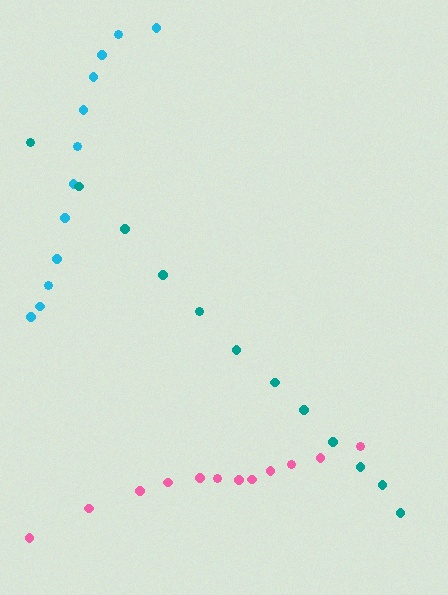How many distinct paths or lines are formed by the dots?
There are 3 distinct paths.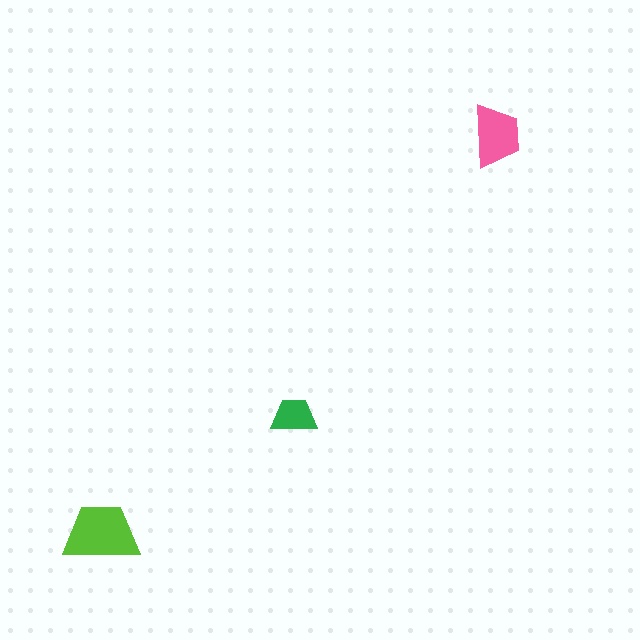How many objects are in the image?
There are 3 objects in the image.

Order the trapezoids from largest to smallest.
the lime one, the pink one, the green one.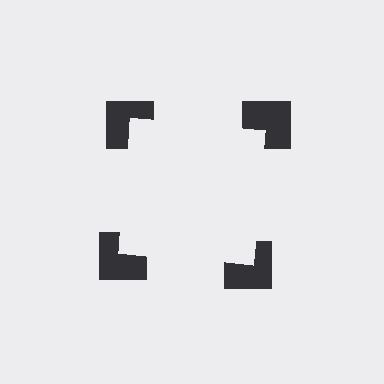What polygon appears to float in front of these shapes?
An illusory square — its edges are inferred from the aligned wedge cuts in the notched squares, not physically drawn.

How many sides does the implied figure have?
4 sides.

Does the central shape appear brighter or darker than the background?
It typically appears slightly brighter than the background, even though no actual brightness change is drawn.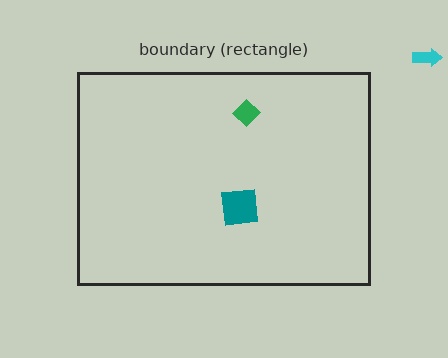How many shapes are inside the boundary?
2 inside, 1 outside.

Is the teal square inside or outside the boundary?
Inside.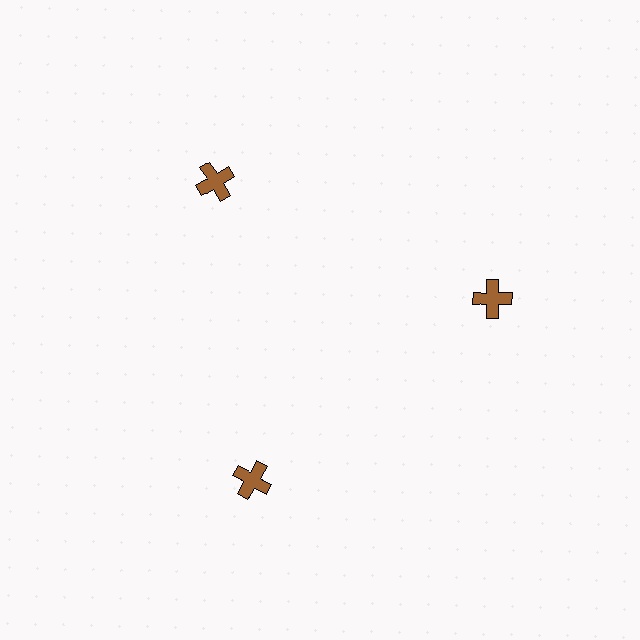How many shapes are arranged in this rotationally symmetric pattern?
There are 3 shapes, arranged in 3 groups of 1.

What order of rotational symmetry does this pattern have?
This pattern has 3-fold rotational symmetry.